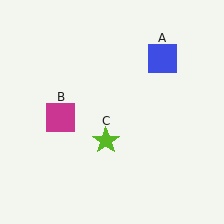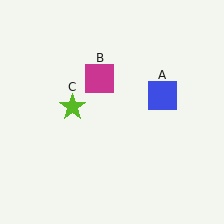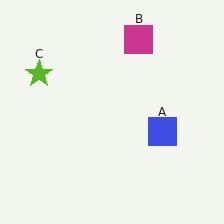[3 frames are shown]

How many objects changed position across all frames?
3 objects changed position: blue square (object A), magenta square (object B), lime star (object C).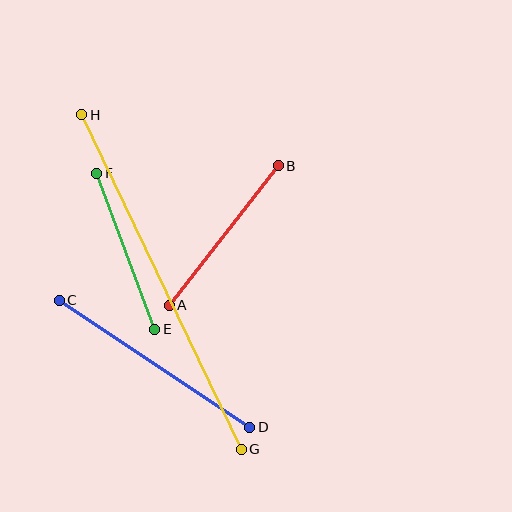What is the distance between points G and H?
The distance is approximately 370 pixels.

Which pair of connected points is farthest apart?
Points G and H are farthest apart.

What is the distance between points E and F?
The distance is approximately 167 pixels.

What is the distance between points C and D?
The distance is approximately 229 pixels.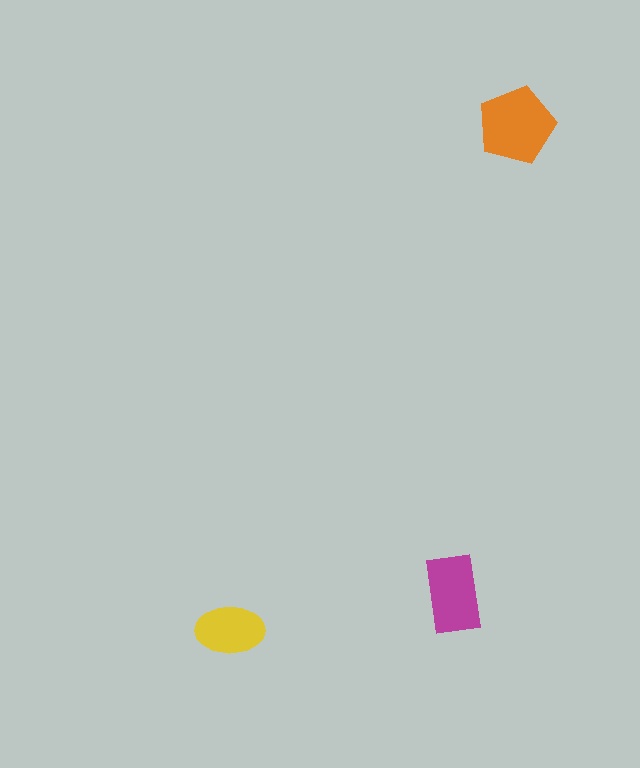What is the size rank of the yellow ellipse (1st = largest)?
3rd.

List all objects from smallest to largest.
The yellow ellipse, the magenta rectangle, the orange pentagon.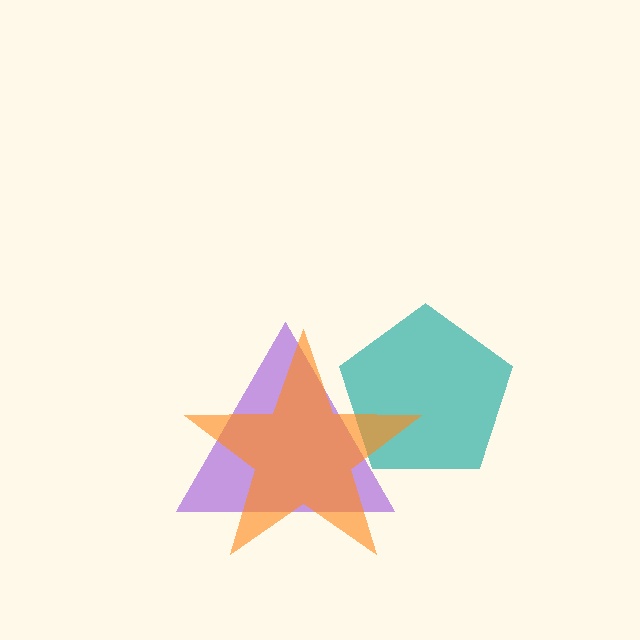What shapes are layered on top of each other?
The layered shapes are: a teal pentagon, a purple triangle, an orange star.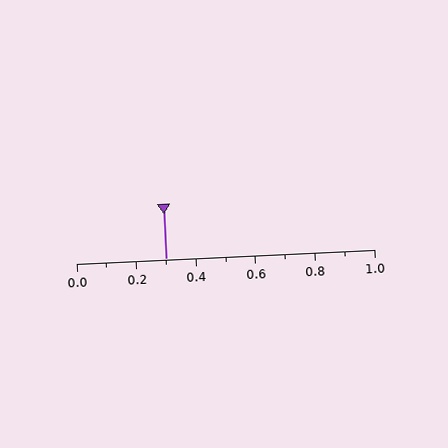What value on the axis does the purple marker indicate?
The marker indicates approximately 0.3.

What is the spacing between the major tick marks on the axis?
The major ticks are spaced 0.2 apart.